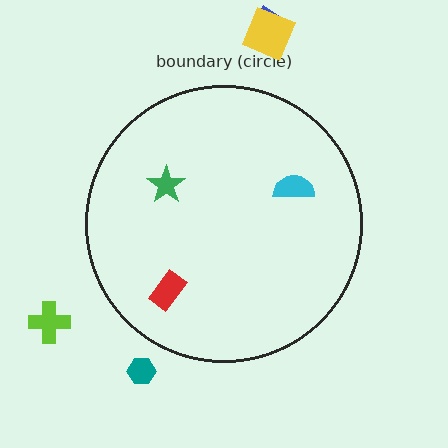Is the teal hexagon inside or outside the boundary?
Outside.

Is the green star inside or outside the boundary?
Inside.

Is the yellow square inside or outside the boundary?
Outside.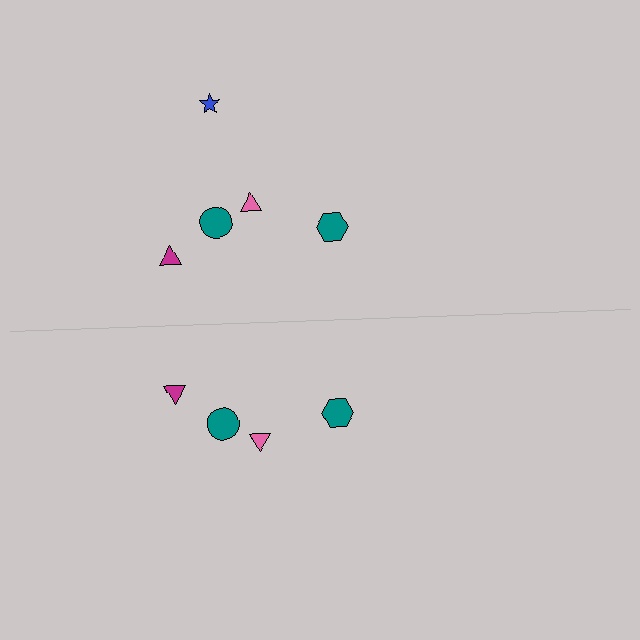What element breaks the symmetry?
A blue star is missing from the bottom side.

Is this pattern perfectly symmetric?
No, the pattern is not perfectly symmetric. A blue star is missing from the bottom side.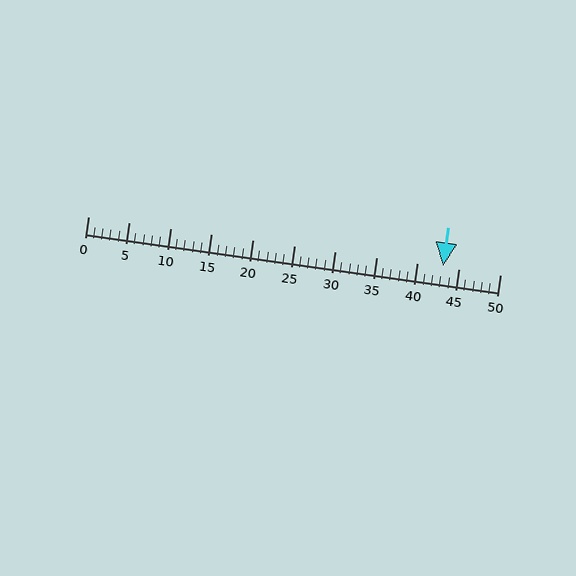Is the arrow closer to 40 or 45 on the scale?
The arrow is closer to 45.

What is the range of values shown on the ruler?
The ruler shows values from 0 to 50.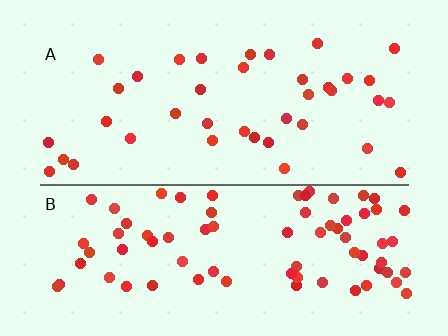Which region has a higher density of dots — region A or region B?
B (the bottom).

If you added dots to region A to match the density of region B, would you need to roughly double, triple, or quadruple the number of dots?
Approximately double.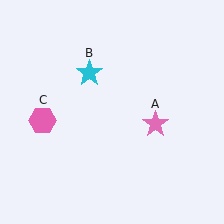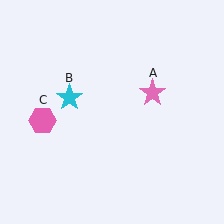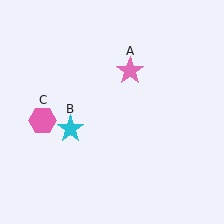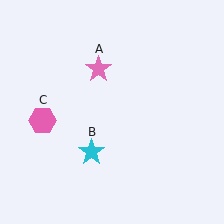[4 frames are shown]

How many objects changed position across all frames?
2 objects changed position: pink star (object A), cyan star (object B).